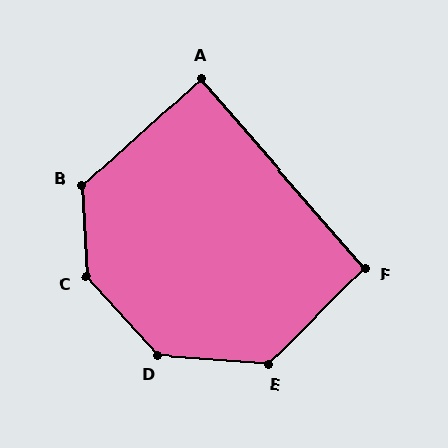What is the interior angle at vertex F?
Approximately 95 degrees (approximately right).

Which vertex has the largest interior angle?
C, at approximately 141 degrees.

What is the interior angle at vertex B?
Approximately 129 degrees (obtuse).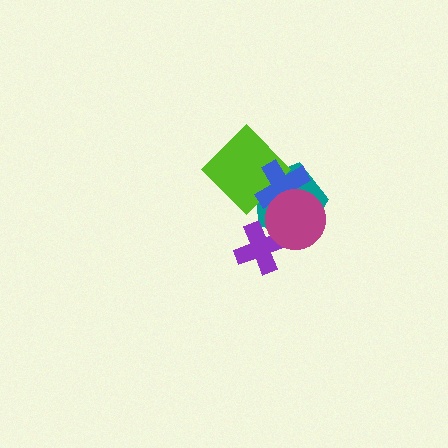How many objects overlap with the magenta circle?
3 objects overlap with the magenta circle.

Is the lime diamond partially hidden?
Yes, it is partially covered by another shape.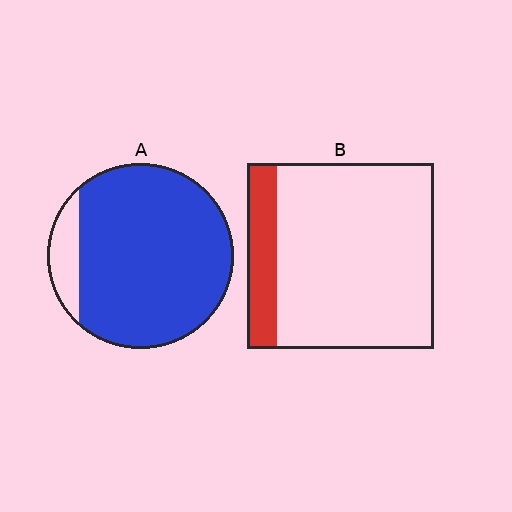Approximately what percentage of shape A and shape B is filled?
A is approximately 90% and B is approximately 15%.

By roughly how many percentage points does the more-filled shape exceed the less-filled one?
By roughly 75 percentage points (A over B).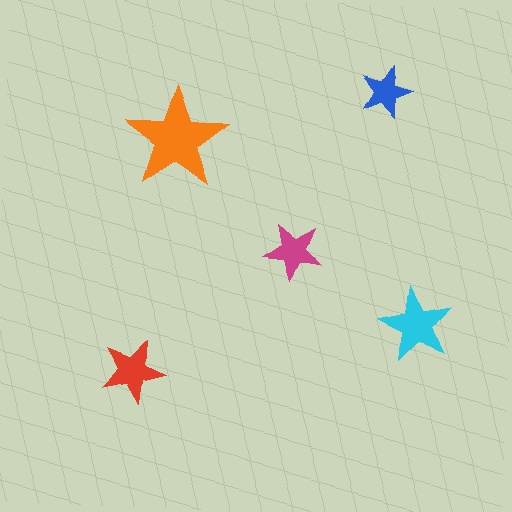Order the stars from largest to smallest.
the orange one, the cyan one, the red one, the magenta one, the blue one.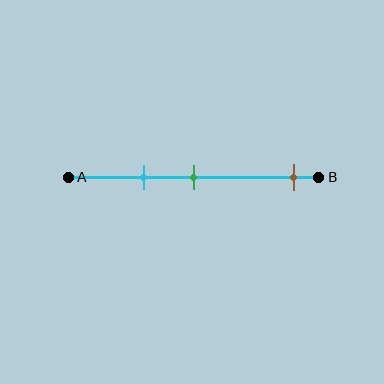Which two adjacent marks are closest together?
The cyan and green marks are the closest adjacent pair.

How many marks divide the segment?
There are 3 marks dividing the segment.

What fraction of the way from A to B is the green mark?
The green mark is approximately 50% (0.5) of the way from A to B.